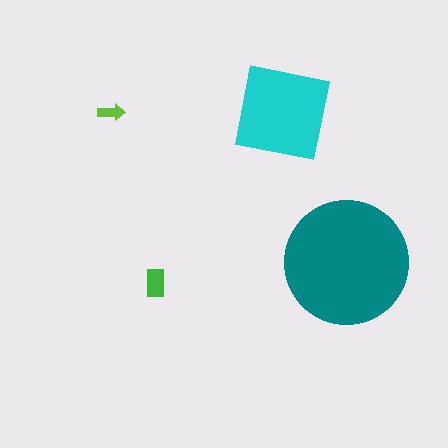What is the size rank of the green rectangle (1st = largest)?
3rd.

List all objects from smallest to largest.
The lime arrow, the green rectangle, the cyan square, the teal circle.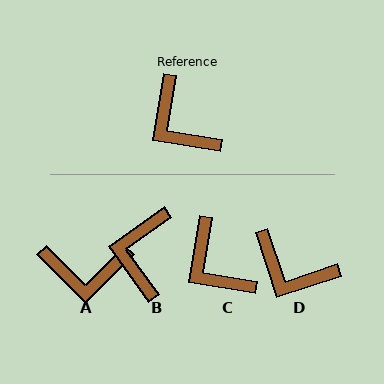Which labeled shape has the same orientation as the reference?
C.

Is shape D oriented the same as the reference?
No, it is off by about 28 degrees.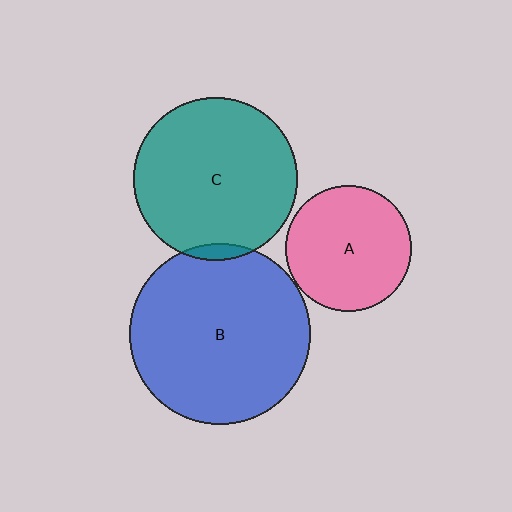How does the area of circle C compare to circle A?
Approximately 1.7 times.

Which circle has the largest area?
Circle B (blue).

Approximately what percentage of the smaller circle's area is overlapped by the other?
Approximately 5%.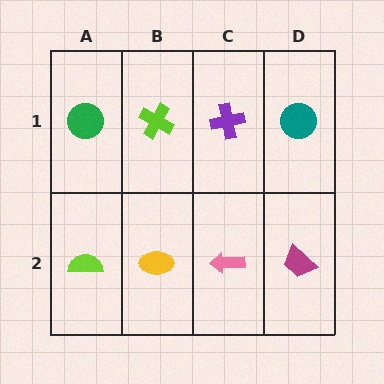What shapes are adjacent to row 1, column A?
A lime semicircle (row 2, column A), a lime cross (row 1, column B).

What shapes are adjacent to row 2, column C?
A purple cross (row 1, column C), a yellow ellipse (row 2, column B), a magenta trapezoid (row 2, column D).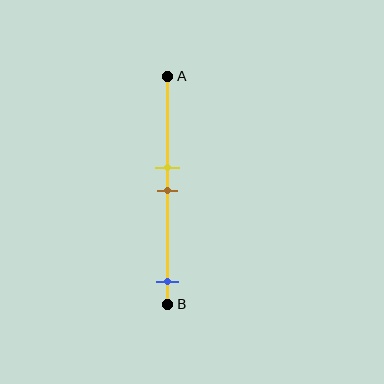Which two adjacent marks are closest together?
The yellow and brown marks are the closest adjacent pair.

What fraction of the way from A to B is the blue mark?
The blue mark is approximately 90% (0.9) of the way from A to B.